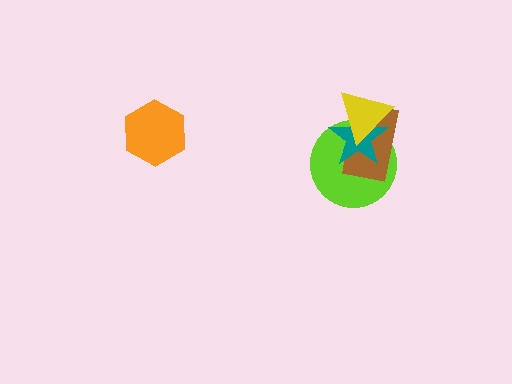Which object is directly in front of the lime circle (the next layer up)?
The brown rectangle is directly in front of the lime circle.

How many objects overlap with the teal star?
3 objects overlap with the teal star.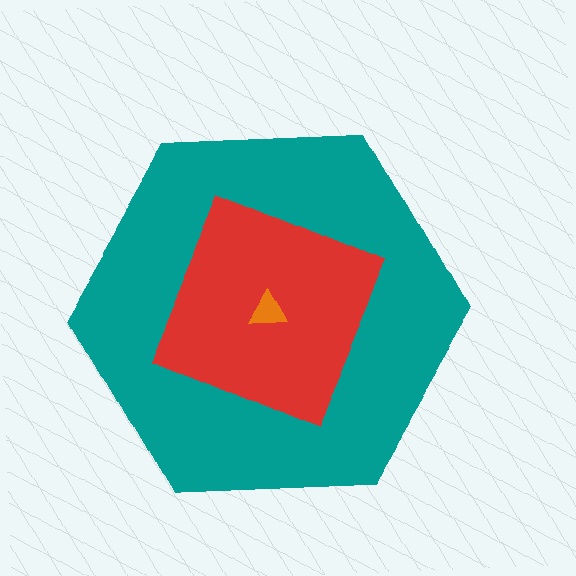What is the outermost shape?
The teal hexagon.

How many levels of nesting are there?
3.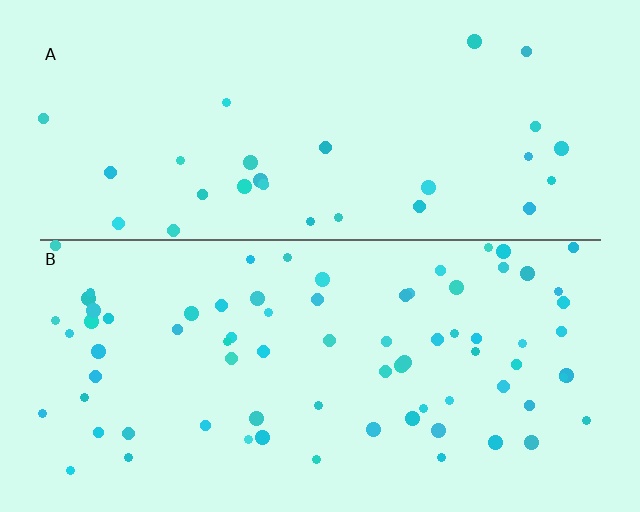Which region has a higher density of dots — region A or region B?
B (the bottom).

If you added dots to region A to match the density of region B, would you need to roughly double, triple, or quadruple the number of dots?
Approximately triple.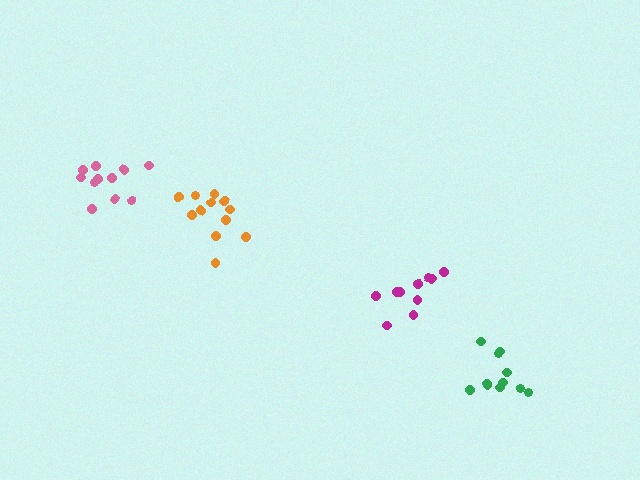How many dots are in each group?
Group 1: 11 dots, Group 2: 12 dots, Group 3: 10 dots, Group 4: 11 dots (44 total).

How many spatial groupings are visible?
There are 4 spatial groupings.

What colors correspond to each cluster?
The clusters are colored: green, orange, magenta, pink.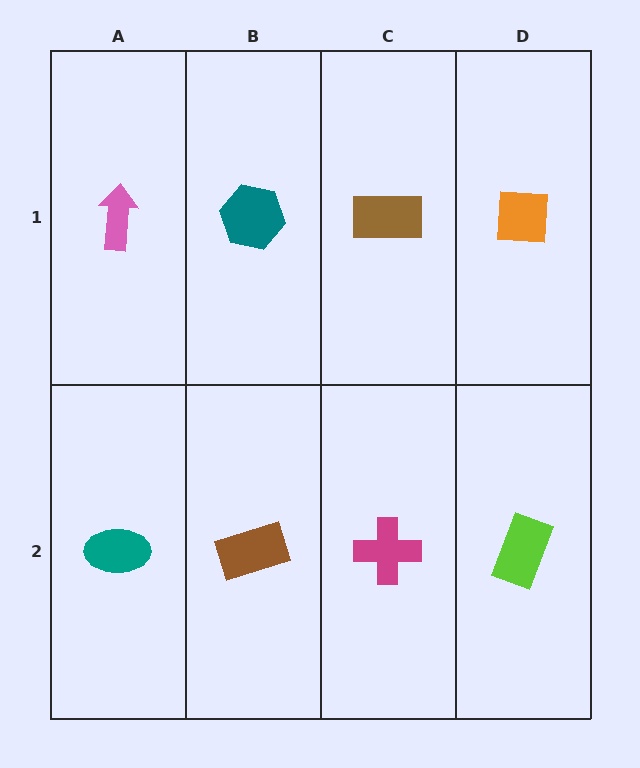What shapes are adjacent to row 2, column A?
A pink arrow (row 1, column A), a brown rectangle (row 2, column B).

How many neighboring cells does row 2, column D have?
2.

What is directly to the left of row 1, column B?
A pink arrow.